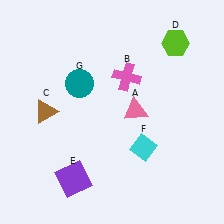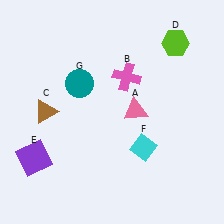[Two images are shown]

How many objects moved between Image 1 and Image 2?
1 object moved between the two images.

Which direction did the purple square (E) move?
The purple square (E) moved left.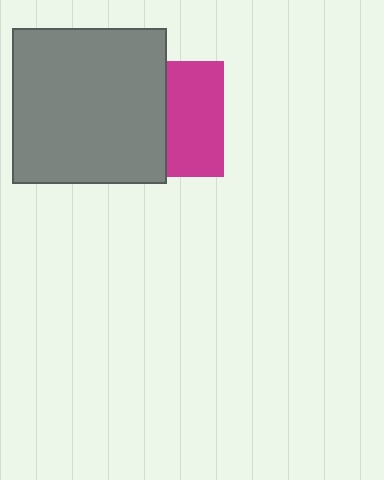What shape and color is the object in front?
The object in front is a gray square.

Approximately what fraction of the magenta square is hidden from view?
Roughly 51% of the magenta square is hidden behind the gray square.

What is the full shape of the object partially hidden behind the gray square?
The partially hidden object is a magenta square.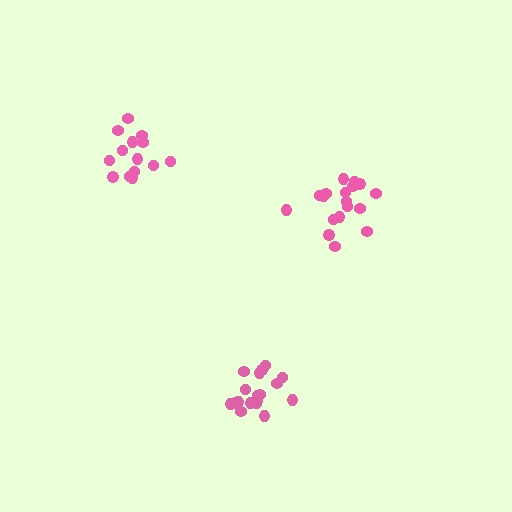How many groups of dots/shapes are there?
There are 3 groups.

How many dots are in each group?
Group 1: 19 dots, Group 2: 19 dots, Group 3: 14 dots (52 total).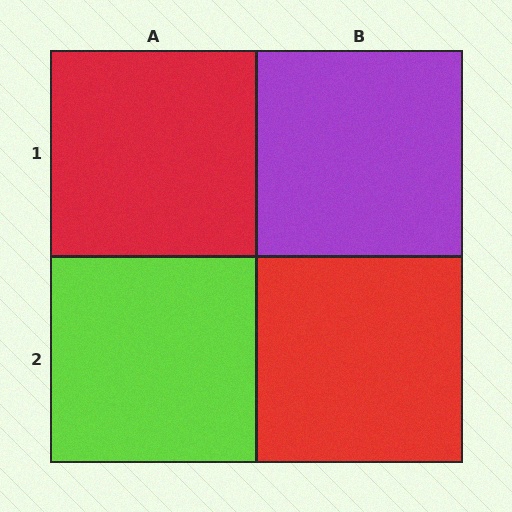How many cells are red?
2 cells are red.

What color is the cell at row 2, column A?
Lime.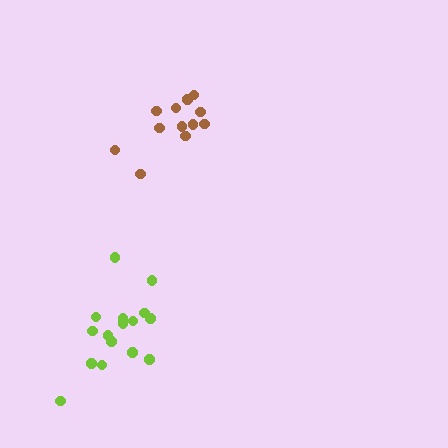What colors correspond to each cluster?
The clusters are colored: brown, lime.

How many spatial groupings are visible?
There are 2 spatial groupings.